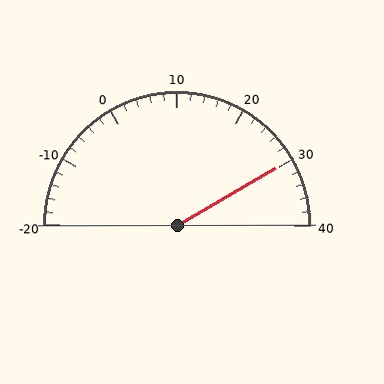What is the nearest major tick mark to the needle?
The nearest major tick mark is 30.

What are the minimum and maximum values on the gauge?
The gauge ranges from -20 to 40.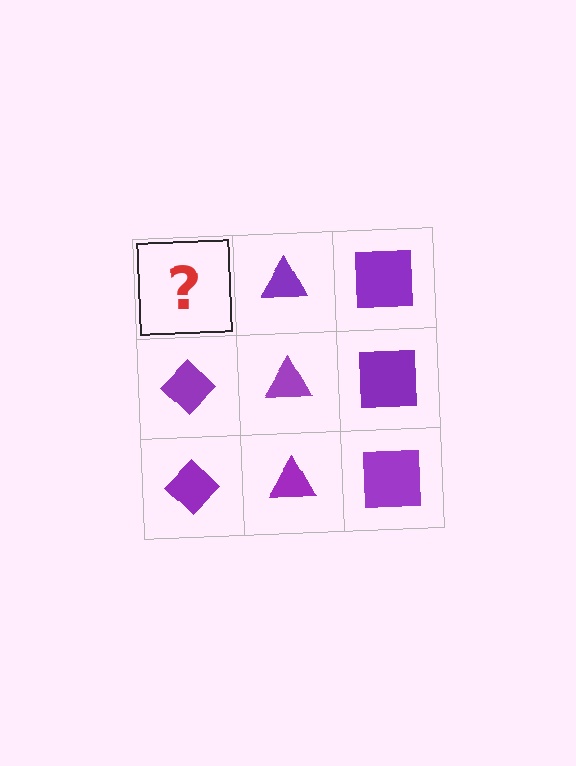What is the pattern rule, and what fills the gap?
The rule is that each column has a consistent shape. The gap should be filled with a purple diamond.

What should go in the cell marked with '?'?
The missing cell should contain a purple diamond.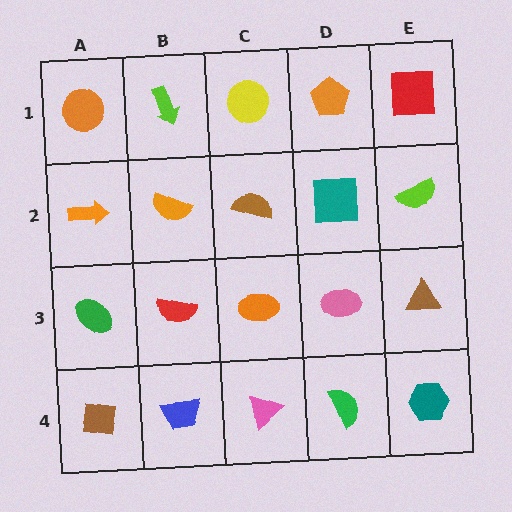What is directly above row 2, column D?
An orange pentagon.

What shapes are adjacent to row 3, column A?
An orange arrow (row 2, column A), a brown square (row 4, column A), a red semicircle (row 3, column B).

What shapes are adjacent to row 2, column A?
An orange circle (row 1, column A), a green ellipse (row 3, column A), an orange semicircle (row 2, column B).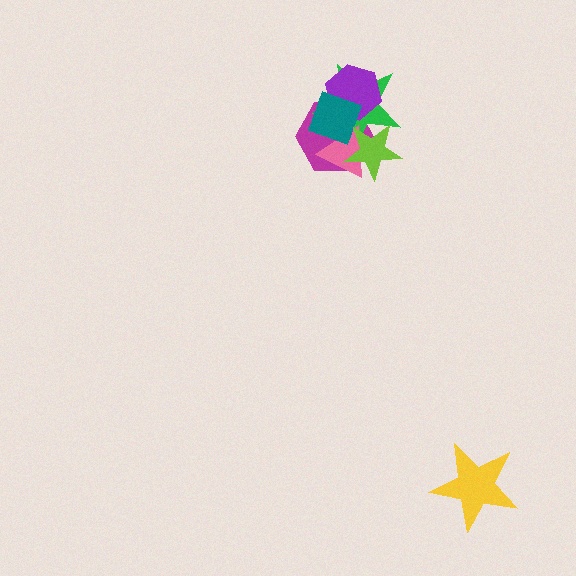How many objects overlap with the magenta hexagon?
5 objects overlap with the magenta hexagon.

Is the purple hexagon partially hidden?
Yes, it is partially covered by another shape.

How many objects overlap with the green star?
5 objects overlap with the green star.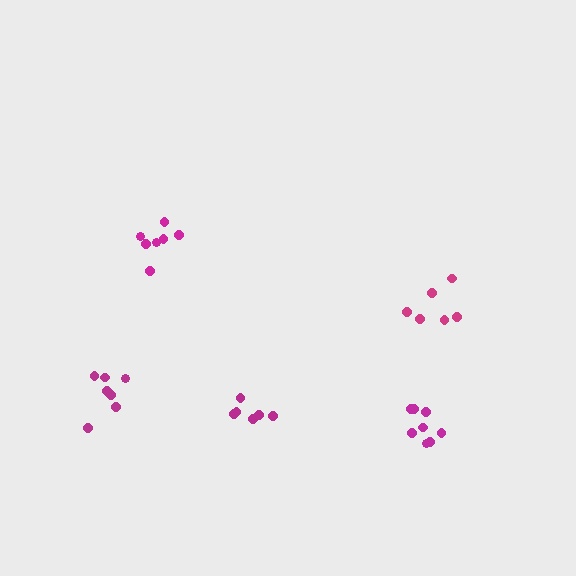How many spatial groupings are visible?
There are 5 spatial groupings.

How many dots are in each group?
Group 1: 6 dots, Group 2: 8 dots, Group 3: 6 dots, Group 4: 7 dots, Group 5: 7 dots (34 total).